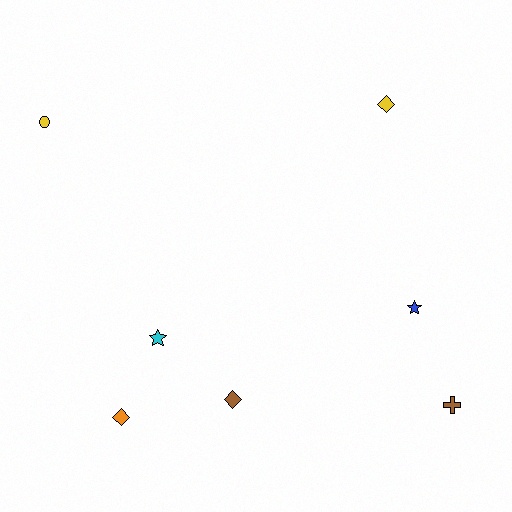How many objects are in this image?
There are 7 objects.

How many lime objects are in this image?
There are no lime objects.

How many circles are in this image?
There is 1 circle.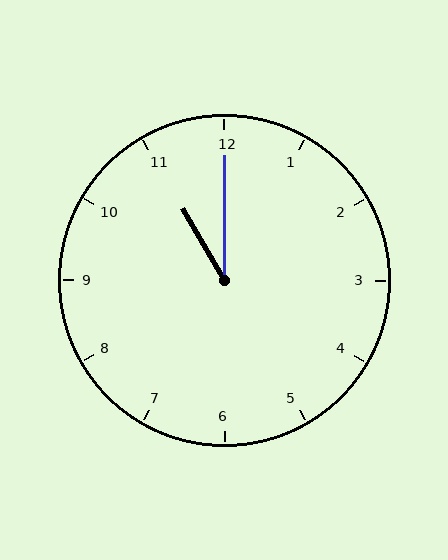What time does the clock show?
11:00.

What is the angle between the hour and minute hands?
Approximately 30 degrees.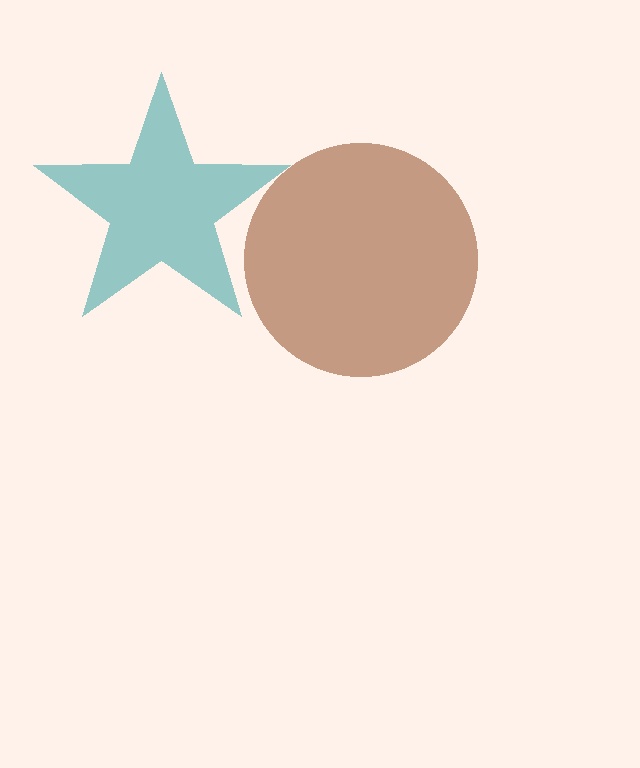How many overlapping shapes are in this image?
There are 2 overlapping shapes in the image.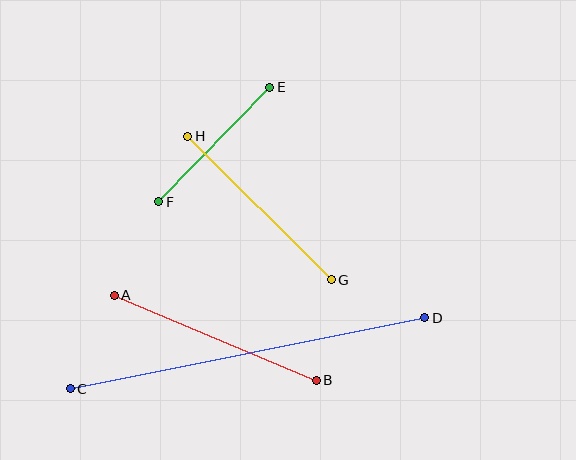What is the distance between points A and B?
The distance is approximately 219 pixels.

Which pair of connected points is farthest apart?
Points C and D are farthest apart.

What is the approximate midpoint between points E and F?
The midpoint is at approximately (214, 144) pixels.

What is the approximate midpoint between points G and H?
The midpoint is at approximately (260, 208) pixels.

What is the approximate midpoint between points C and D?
The midpoint is at approximately (247, 353) pixels.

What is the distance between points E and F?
The distance is approximately 159 pixels.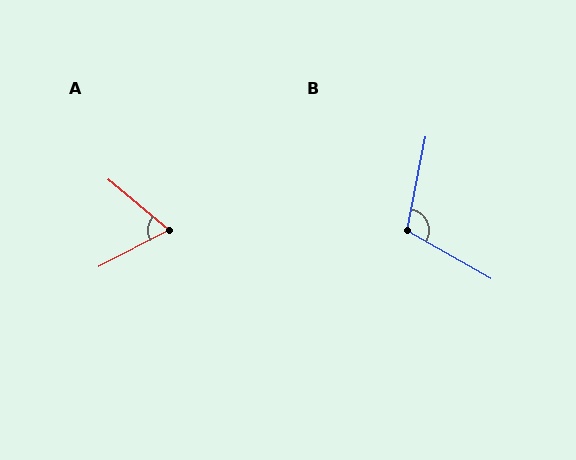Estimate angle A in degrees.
Approximately 67 degrees.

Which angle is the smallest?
A, at approximately 67 degrees.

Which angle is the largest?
B, at approximately 109 degrees.